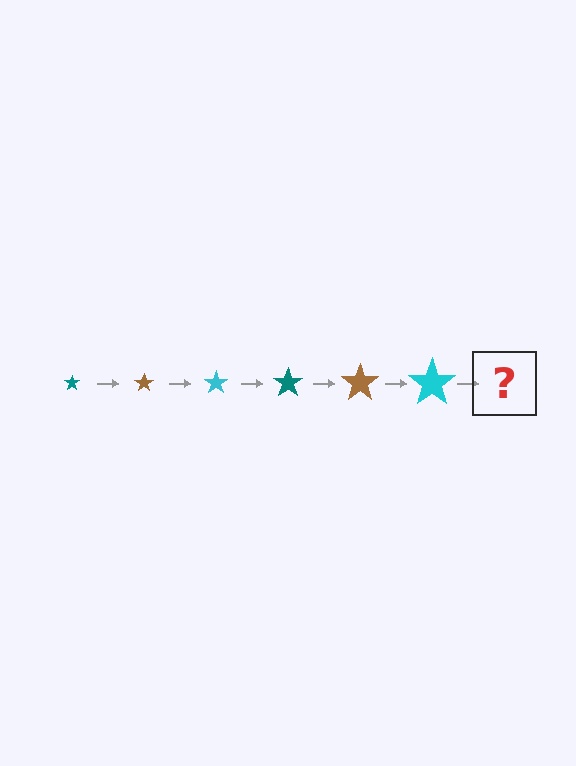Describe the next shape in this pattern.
It should be a teal star, larger than the previous one.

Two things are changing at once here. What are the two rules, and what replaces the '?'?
The two rules are that the star grows larger each step and the color cycles through teal, brown, and cyan. The '?' should be a teal star, larger than the previous one.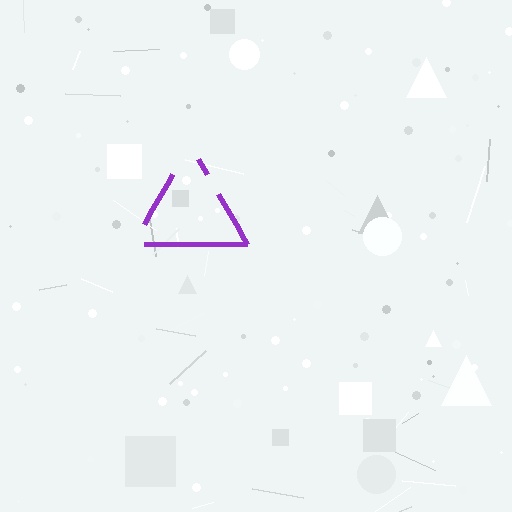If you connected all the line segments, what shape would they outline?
They would outline a triangle.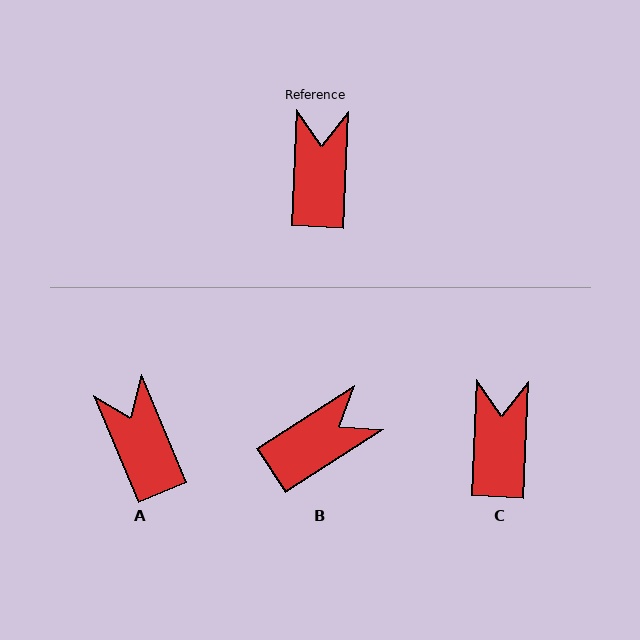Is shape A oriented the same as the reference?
No, it is off by about 26 degrees.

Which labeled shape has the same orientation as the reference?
C.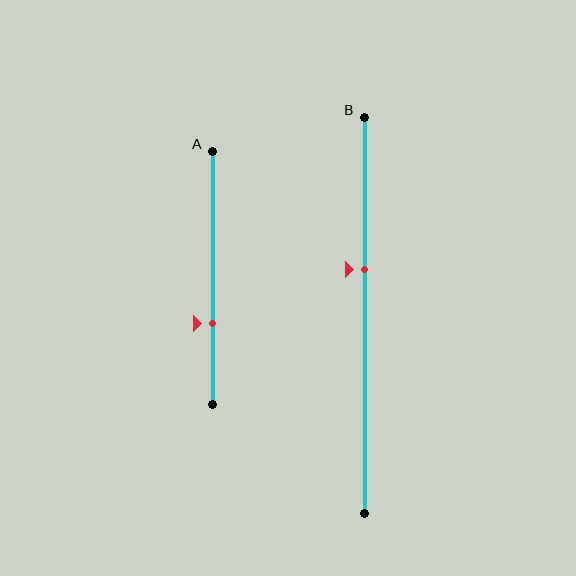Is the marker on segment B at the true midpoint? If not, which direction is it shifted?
No, the marker on segment B is shifted upward by about 12% of the segment length.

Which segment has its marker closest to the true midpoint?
Segment B has its marker closest to the true midpoint.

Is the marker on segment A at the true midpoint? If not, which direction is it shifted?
No, the marker on segment A is shifted downward by about 18% of the segment length.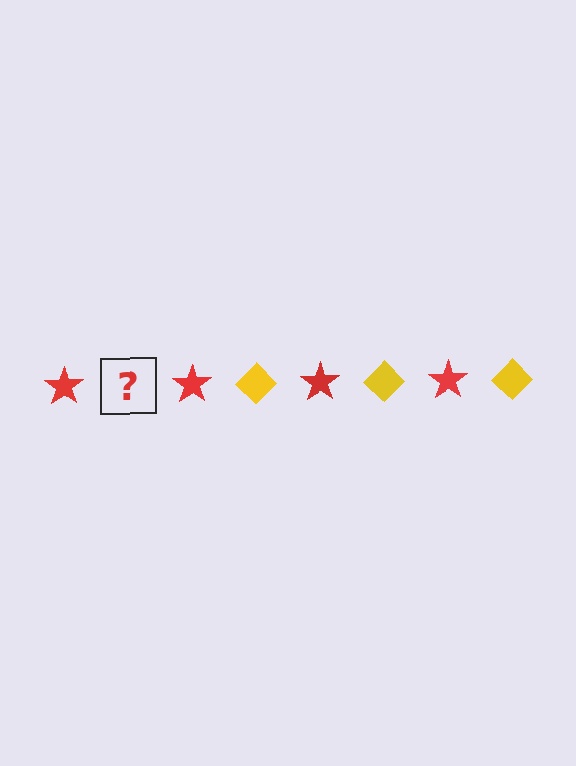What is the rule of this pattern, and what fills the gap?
The rule is that the pattern alternates between red star and yellow diamond. The gap should be filled with a yellow diamond.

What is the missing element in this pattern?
The missing element is a yellow diamond.